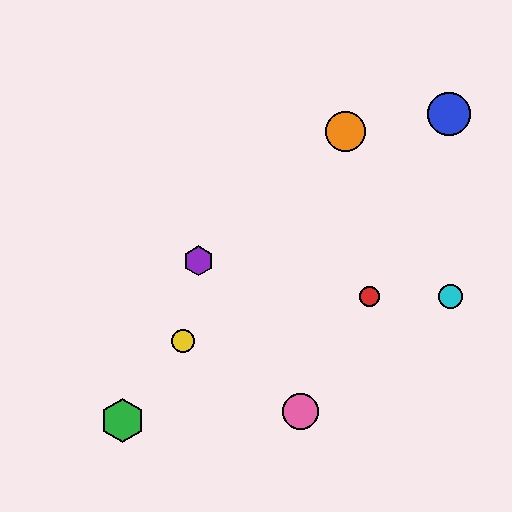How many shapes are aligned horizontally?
2 shapes (the red circle, the cyan circle) are aligned horizontally.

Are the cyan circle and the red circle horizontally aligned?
Yes, both are at y≈297.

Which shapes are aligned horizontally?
The red circle, the cyan circle are aligned horizontally.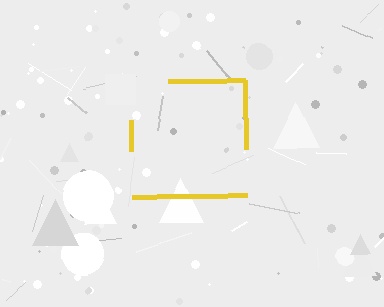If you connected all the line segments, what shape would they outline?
They would outline a square.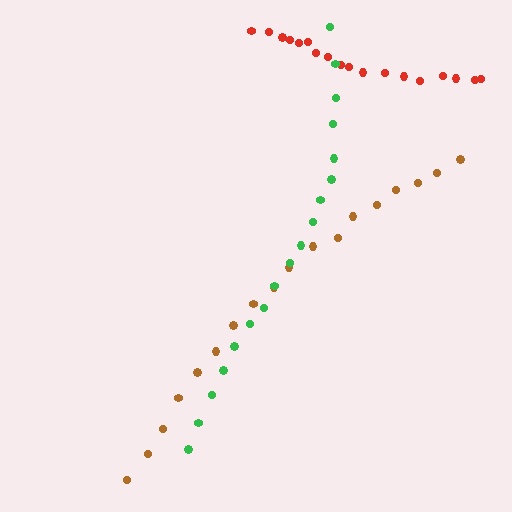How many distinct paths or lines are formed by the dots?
There are 3 distinct paths.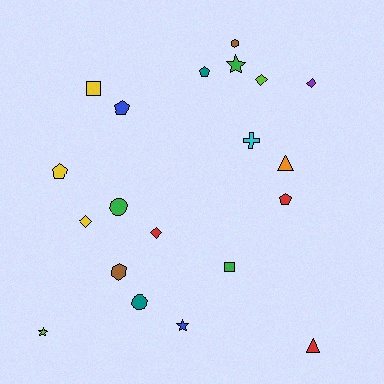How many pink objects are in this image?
There are no pink objects.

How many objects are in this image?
There are 20 objects.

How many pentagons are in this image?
There are 4 pentagons.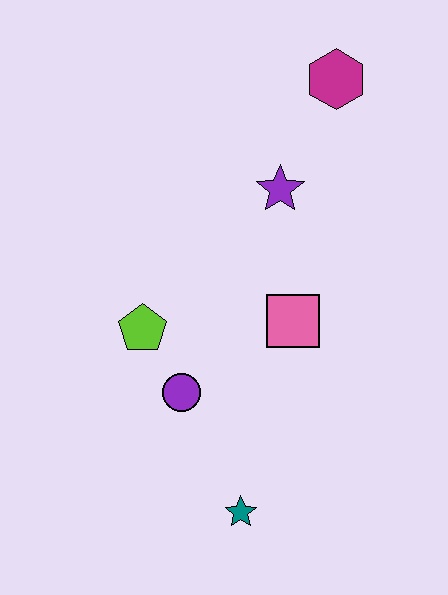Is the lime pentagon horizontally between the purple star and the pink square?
No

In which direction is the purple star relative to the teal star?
The purple star is above the teal star.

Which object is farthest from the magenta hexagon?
The teal star is farthest from the magenta hexagon.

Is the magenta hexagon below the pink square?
No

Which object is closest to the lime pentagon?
The purple circle is closest to the lime pentagon.